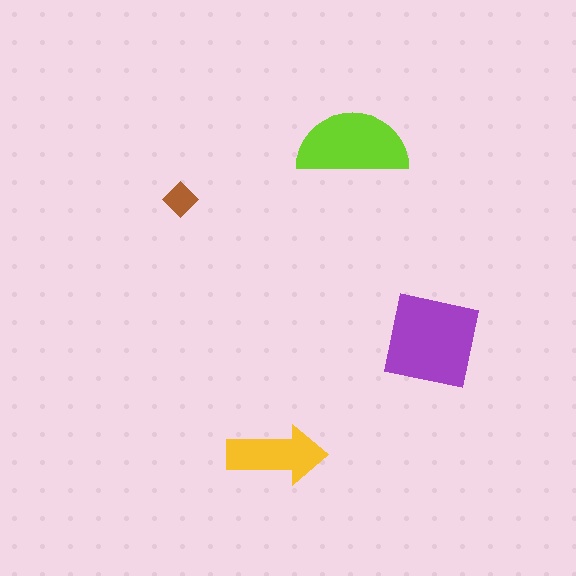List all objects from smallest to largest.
The brown diamond, the yellow arrow, the lime semicircle, the purple square.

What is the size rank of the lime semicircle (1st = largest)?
2nd.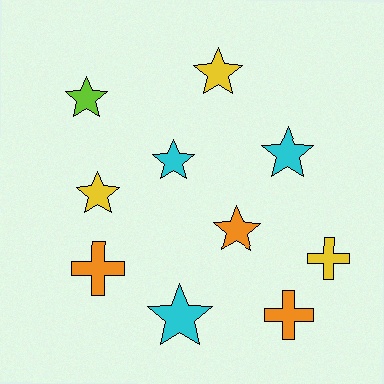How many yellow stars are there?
There are 2 yellow stars.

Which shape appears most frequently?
Star, with 7 objects.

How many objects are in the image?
There are 10 objects.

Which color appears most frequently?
Yellow, with 3 objects.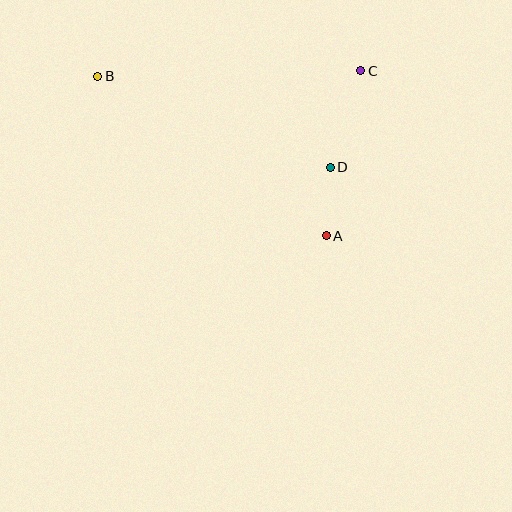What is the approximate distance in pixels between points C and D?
The distance between C and D is approximately 101 pixels.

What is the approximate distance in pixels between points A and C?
The distance between A and C is approximately 169 pixels.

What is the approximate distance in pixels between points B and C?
The distance between B and C is approximately 263 pixels.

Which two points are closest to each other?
Points A and D are closest to each other.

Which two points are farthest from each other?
Points A and B are farthest from each other.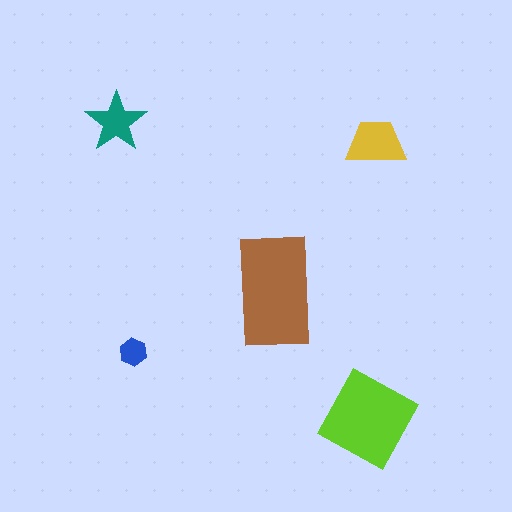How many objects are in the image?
There are 5 objects in the image.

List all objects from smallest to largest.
The blue hexagon, the teal star, the yellow trapezoid, the lime square, the brown rectangle.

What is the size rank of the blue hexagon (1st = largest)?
5th.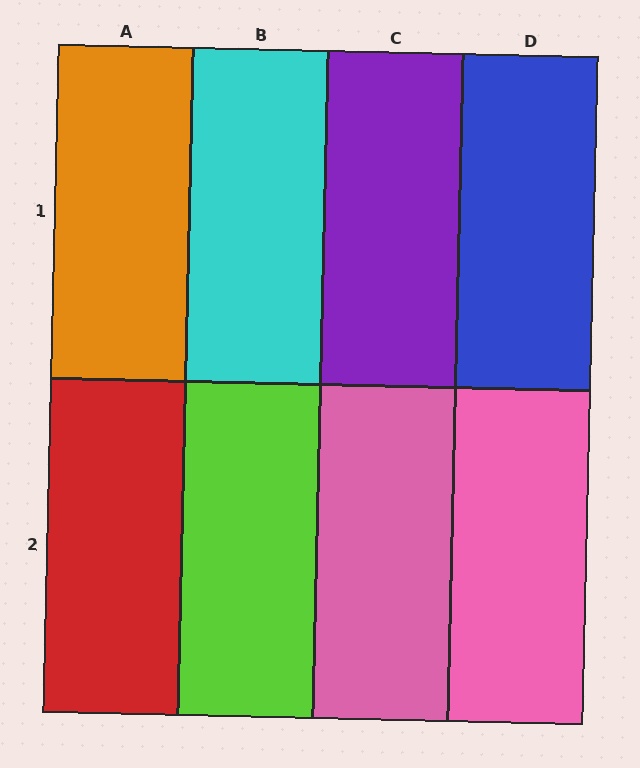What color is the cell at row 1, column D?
Blue.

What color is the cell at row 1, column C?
Purple.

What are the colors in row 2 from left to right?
Red, lime, pink, pink.